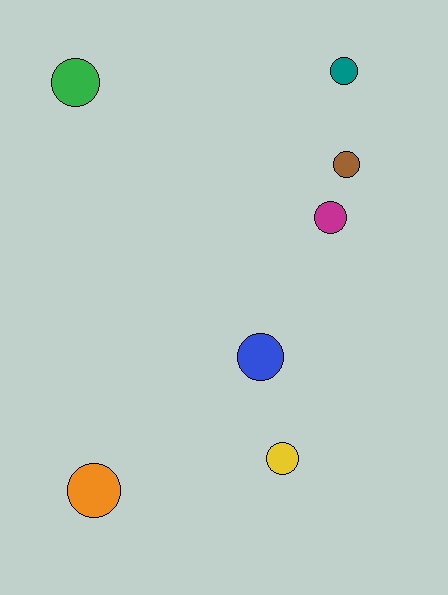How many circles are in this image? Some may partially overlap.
There are 7 circles.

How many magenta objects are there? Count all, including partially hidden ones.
There is 1 magenta object.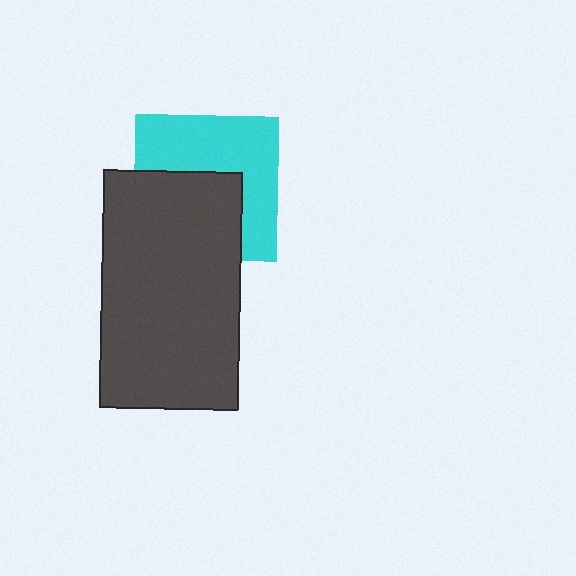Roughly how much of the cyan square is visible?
About half of it is visible (roughly 53%).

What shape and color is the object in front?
The object in front is a dark gray rectangle.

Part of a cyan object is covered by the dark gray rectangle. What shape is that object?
It is a square.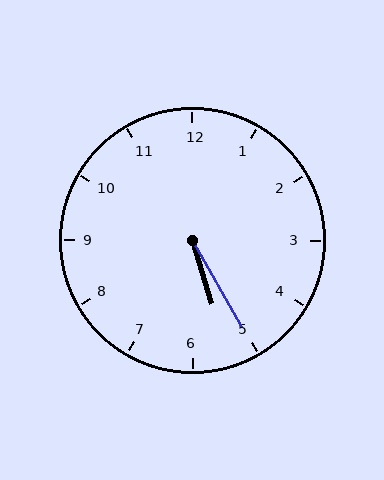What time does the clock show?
5:25.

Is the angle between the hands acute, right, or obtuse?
It is acute.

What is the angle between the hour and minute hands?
Approximately 12 degrees.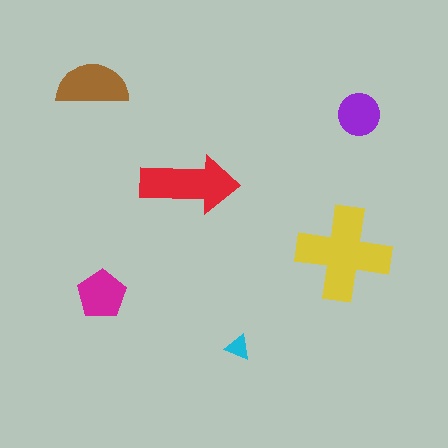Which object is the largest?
The yellow cross.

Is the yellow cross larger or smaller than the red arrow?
Larger.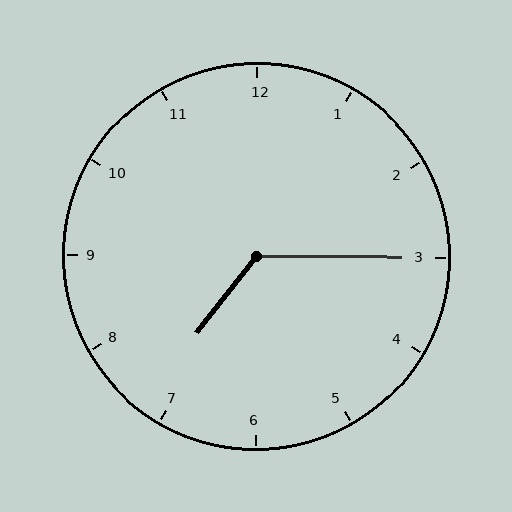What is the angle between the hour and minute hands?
Approximately 128 degrees.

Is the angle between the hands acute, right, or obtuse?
It is obtuse.